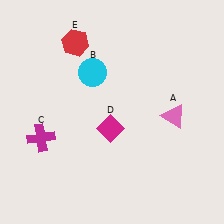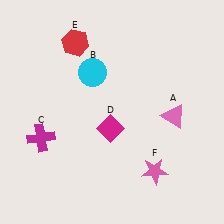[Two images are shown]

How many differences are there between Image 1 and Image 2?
There is 1 difference between the two images.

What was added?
A pink star (F) was added in Image 2.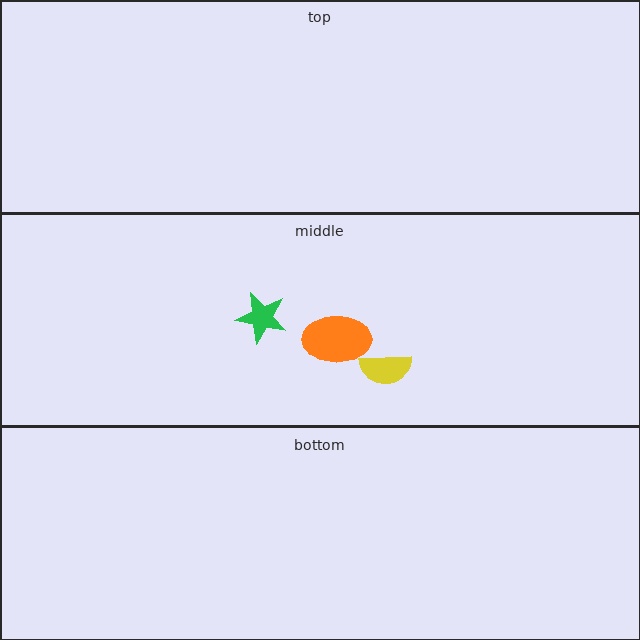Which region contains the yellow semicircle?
The middle region.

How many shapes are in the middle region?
3.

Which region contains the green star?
The middle region.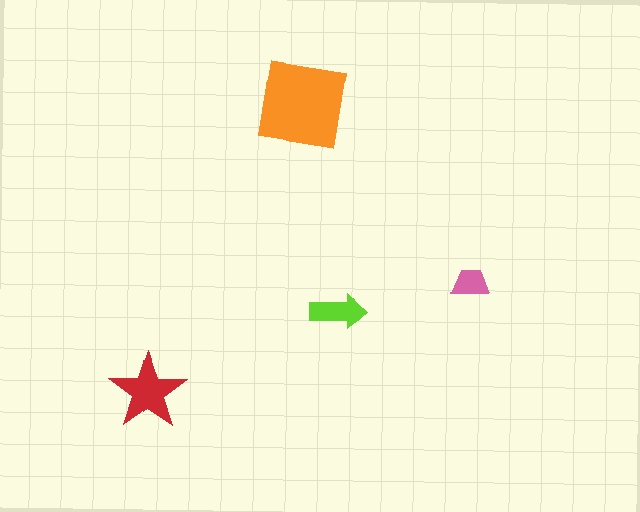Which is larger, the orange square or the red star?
The orange square.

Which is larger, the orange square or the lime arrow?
The orange square.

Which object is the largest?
The orange square.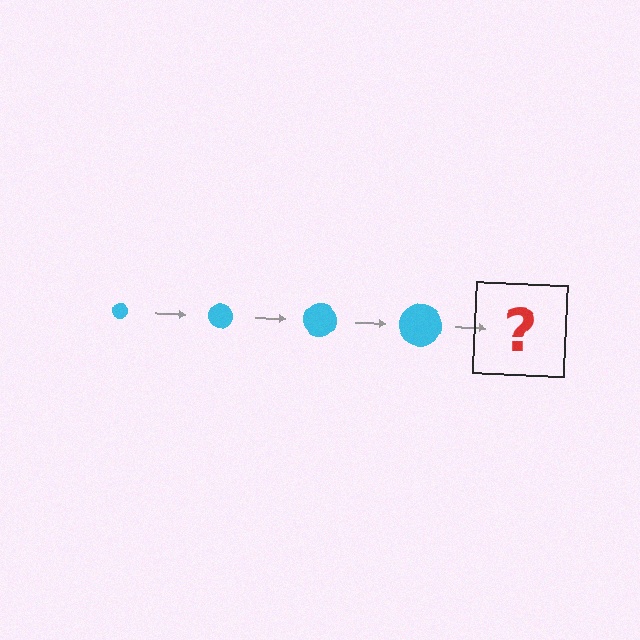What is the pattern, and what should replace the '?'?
The pattern is that the circle gets progressively larger each step. The '?' should be a cyan circle, larger than the previous one.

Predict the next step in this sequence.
The next step is a cyan circle, larger than the previous one.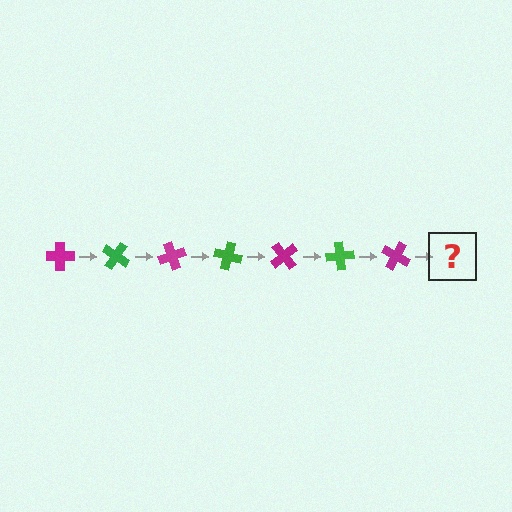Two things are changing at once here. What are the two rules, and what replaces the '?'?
The two rules are that it rotates 35 degrees each step and the color cycles through magenta and green. The '?' should be a green cross, rotated 245 degrees from the start.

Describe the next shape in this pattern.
It should be a green cross, rotated 245 degrees from the start.